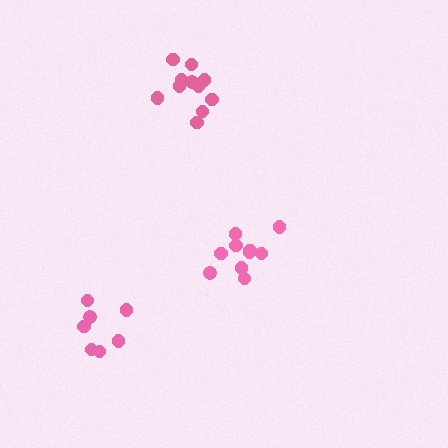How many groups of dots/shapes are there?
There are 3 groups.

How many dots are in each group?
Group 1: 10 dots, Group 2: 7 dots, Group 3: 11 dots (28 total).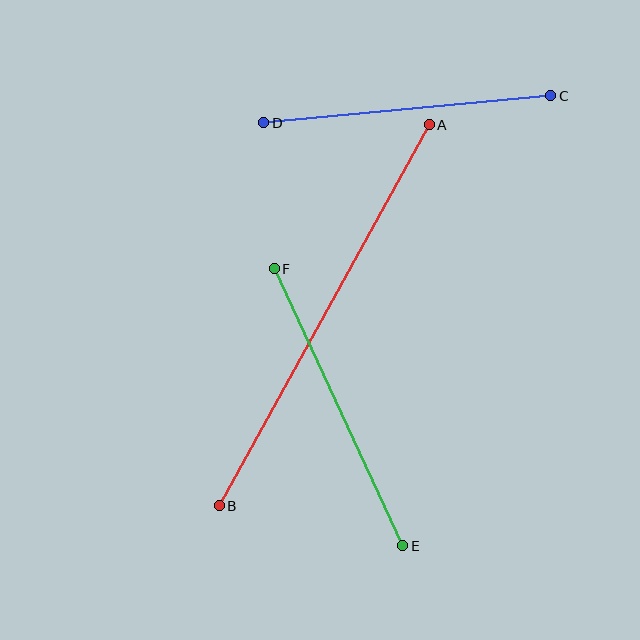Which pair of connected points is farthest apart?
Points A and B are farthest apart.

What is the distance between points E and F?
The distance is approximately 305 pixels.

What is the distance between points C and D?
The distance is approximately 288 pixels.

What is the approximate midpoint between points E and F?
The midpoint is at approximately (339, 407) pixels.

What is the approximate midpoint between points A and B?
The midpoint is at approximately (324, 315) pixels.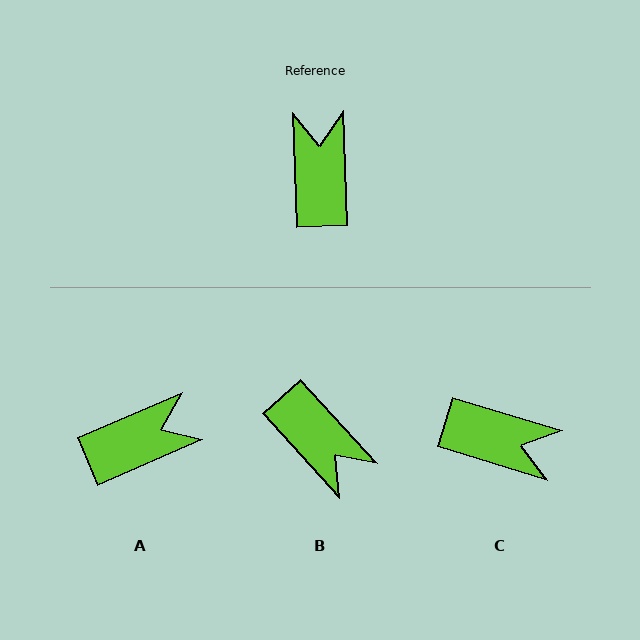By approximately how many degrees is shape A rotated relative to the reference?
Approximately 69 degrees clockwise.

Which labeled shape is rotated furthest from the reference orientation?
B, about 140 degrees away.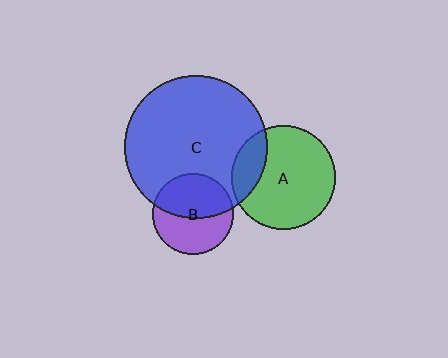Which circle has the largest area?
Circle C (blue).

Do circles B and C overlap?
Yes.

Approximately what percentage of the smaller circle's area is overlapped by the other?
Approximately 50%.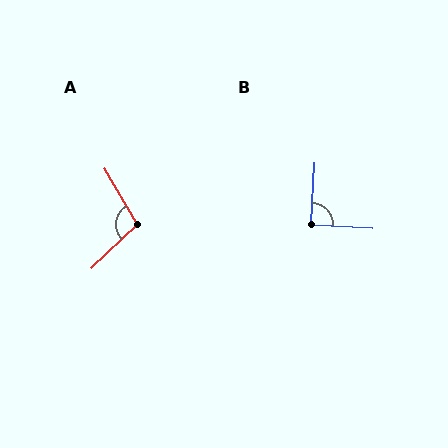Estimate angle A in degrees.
Approximately 103 degrees.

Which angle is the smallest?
B, at approximately 90 degrees.